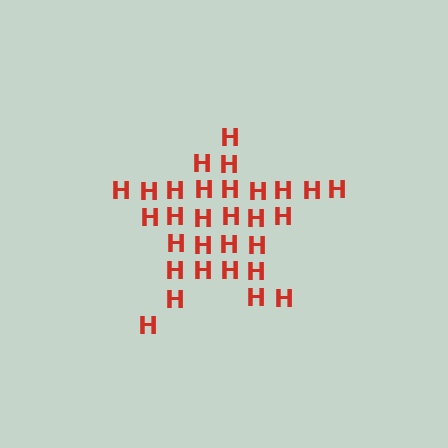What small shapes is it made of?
It is made of small letter H's.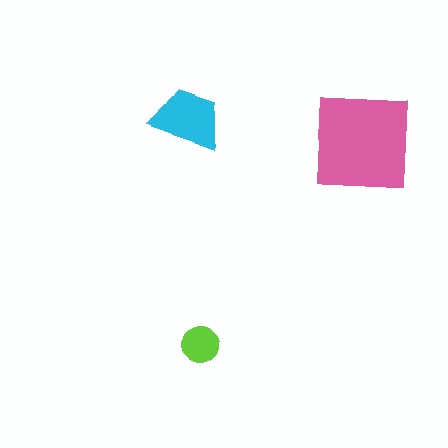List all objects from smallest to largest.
The lime circle, the cyan trapezoid, the pink square.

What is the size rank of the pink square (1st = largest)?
1st.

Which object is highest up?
The cyan trapezoid is topmost.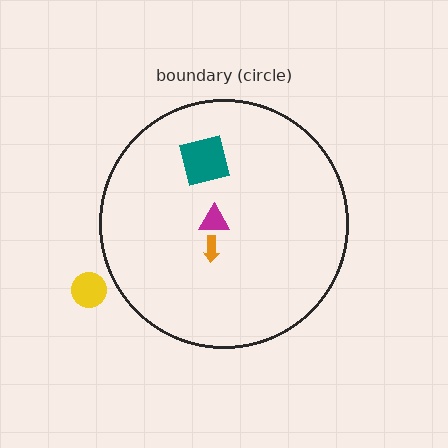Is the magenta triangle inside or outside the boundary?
Inside.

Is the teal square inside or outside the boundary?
Inside.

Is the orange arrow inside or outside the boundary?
Inside.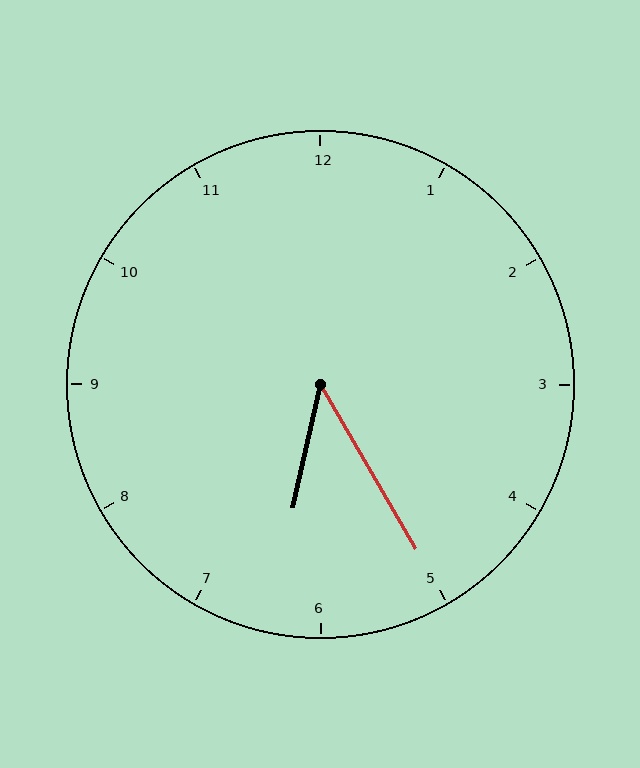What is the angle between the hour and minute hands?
Approximately 42 degrees.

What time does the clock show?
6:25.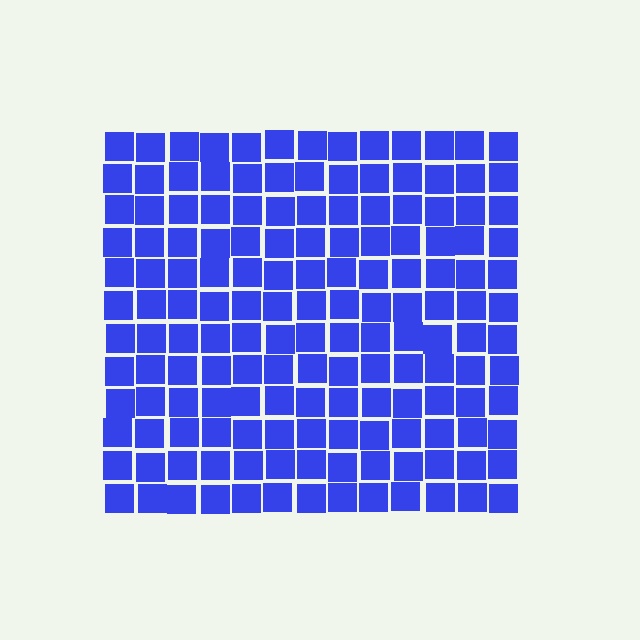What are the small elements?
The small elements are squares.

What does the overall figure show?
The overall figure shows a square.